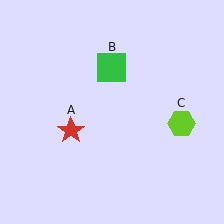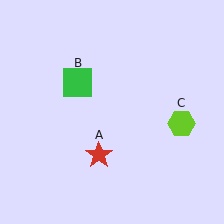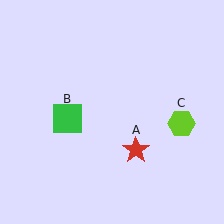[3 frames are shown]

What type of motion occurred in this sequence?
The red star (object A), green square (object B) rotated counterclockwise around the center of the scene.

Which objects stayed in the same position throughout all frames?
Lime hexagon (object C) remained stationary.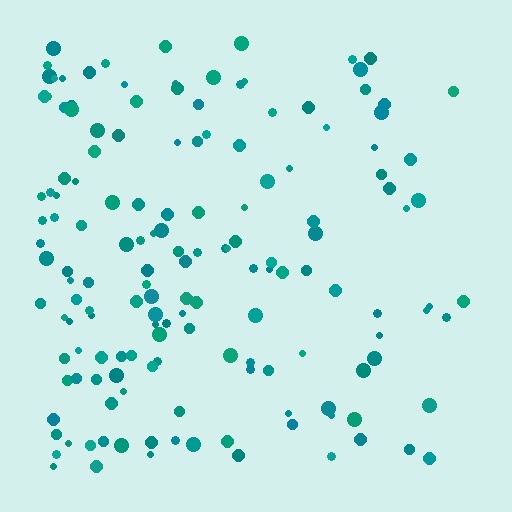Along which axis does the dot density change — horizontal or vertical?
Horizontal.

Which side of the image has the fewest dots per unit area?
The right.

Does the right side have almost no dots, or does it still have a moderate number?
Still a moderate number, just noticeably fewer than the left.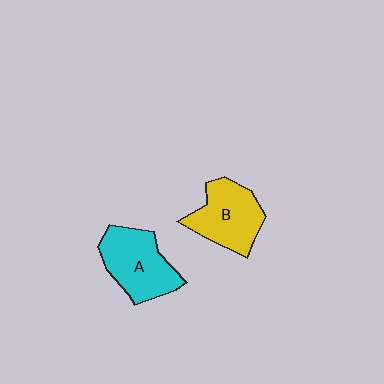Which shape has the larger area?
Shape A (cyan).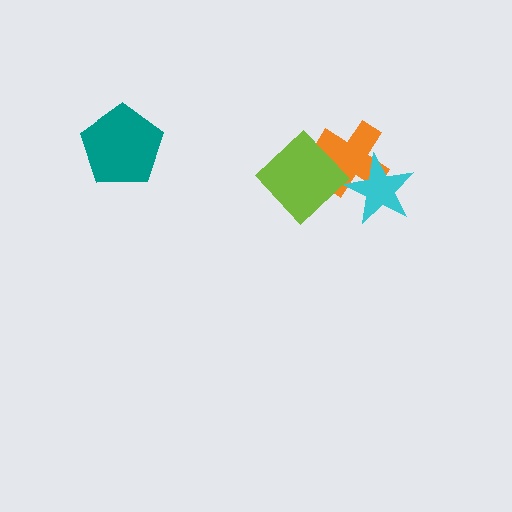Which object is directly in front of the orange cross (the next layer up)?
The cyan star is directly in front of the orange cross.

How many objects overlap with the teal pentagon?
0 objects overlap with the teal pentagon.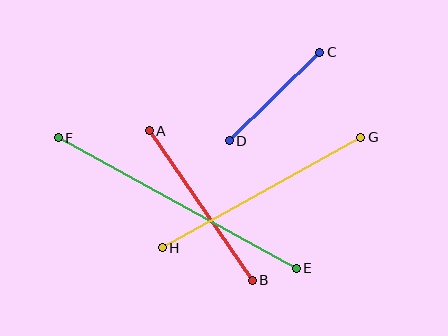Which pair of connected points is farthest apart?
Points E and F are farthest apart.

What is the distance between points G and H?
The distance is approximately 227 pixels.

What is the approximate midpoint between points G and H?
The midpoint is at approximately (261, 193) pixels.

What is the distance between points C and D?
The distance is approximately 127 pixels.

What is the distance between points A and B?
The distance is approximately 181 pixels.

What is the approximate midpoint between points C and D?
The midpoint is at approximately (275, 97) pixels.